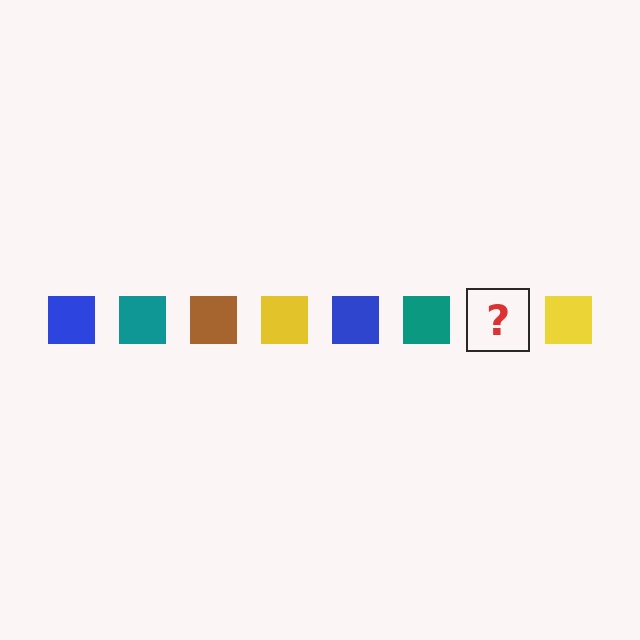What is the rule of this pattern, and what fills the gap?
The rule is that the pattern cycles through blue, teal, brown, yellow squares. The gap should be filled with a brown square.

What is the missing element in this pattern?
The missing element is a brown square.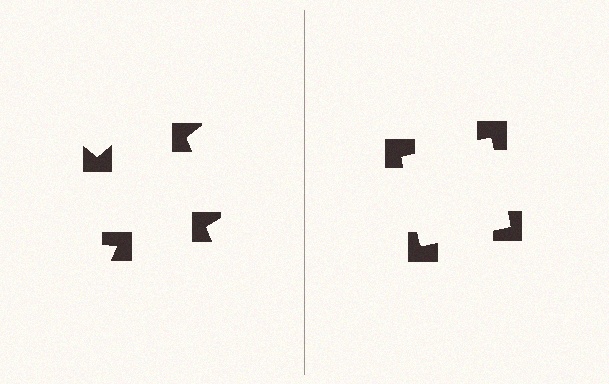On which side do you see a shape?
An illusory square appears on the right side. On the left side the wedge cuts are rotated, so no coherent shape forms.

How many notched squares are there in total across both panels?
8 — 4 on each side.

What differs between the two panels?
The notched squares are positioned identically on both sides; only the wedge orientations differ. On the right they align to a square; on the left they are misaligned.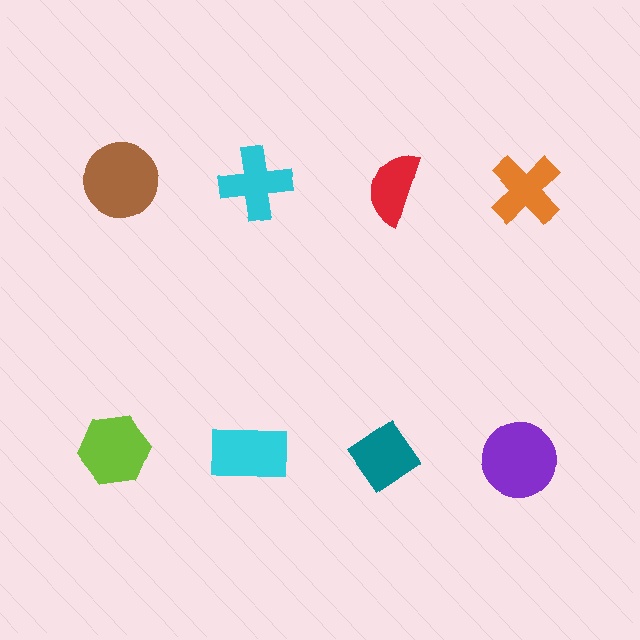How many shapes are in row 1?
4 shapes.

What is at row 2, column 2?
A cyan rectangle.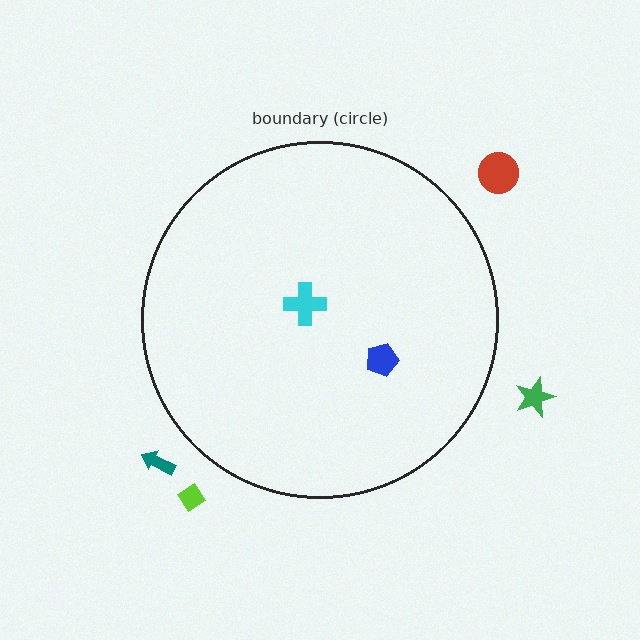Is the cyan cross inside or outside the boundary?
Inside.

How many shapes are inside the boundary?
2 inside, 4 outside.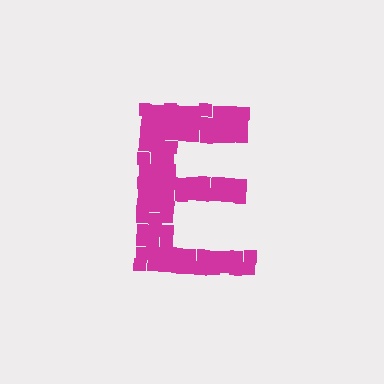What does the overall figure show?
The overall figure shows the letter E.